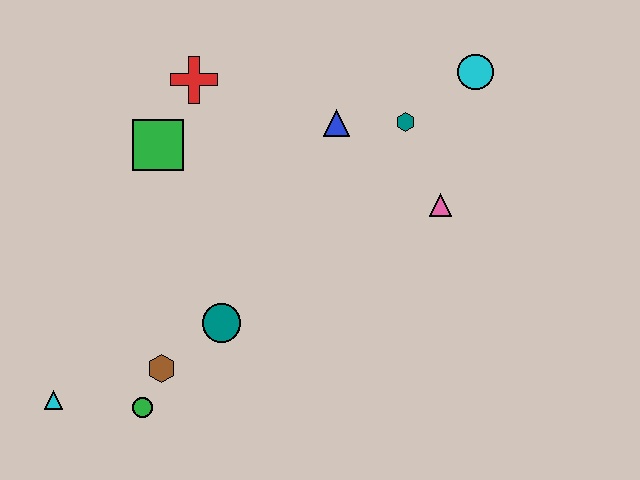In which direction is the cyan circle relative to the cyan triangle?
The cyan circle is to the right of the cyan triangle.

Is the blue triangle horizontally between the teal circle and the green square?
No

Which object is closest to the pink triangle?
The teal hexagon is closest to the pink triangle.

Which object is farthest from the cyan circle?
The cyan triangle is farthest from the cyan circle.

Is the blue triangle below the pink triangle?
No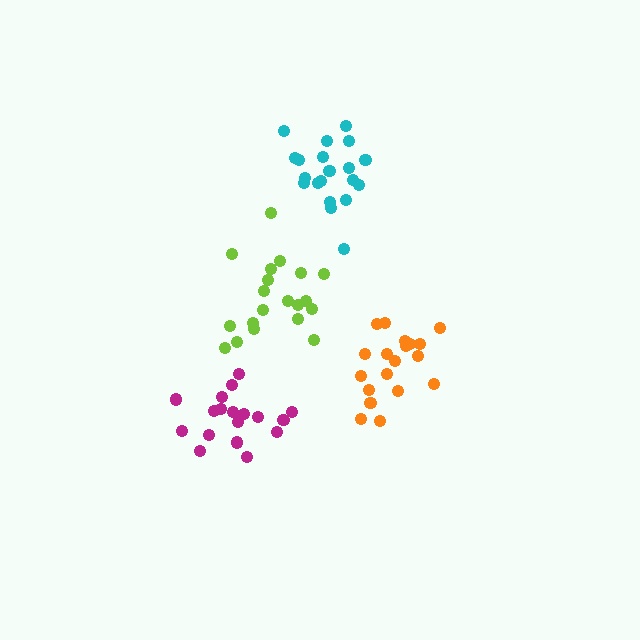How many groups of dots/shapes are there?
There are 4 groups.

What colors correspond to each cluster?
The clusters are colored: cyan, magenta, lime, orange.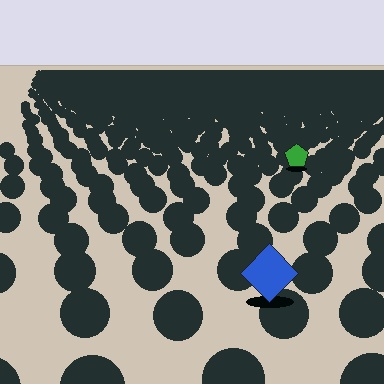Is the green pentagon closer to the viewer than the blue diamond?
No. The blue diamond is closer — you can tell from the texture gradient: the ground texture is coarser near it.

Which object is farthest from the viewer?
The green pentagon is farthest from the viewer. It appears smaller and the ground texture around it is denser.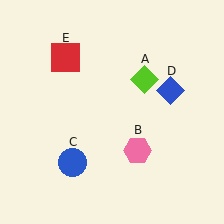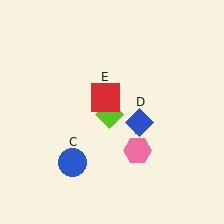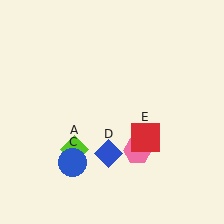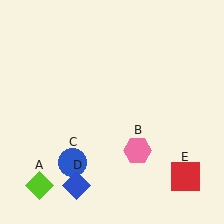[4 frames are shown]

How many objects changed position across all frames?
3 objects changed position: lime diamond (object A), blue diamond (object D), red square (object E).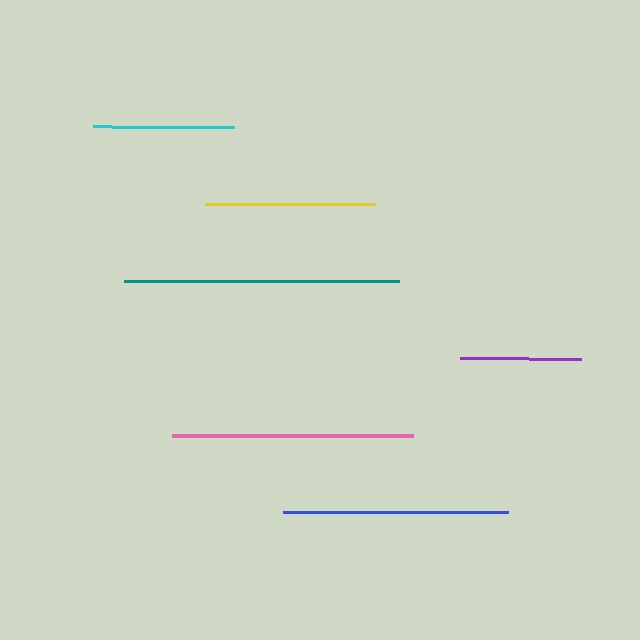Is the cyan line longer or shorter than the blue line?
The blue line is longer than the cyan line.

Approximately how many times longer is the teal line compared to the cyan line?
The teal line is approximately 2.0 times the length of the cyan line.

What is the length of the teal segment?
The teal segment is approximately 275 pixels long.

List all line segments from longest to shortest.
From longest to shortest: teal, pink, blue, yellow, cyan, purple.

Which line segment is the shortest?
The purple line is the shortest at approximately 121 pixels.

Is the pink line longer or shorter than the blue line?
The pink line is longer than the blue line.